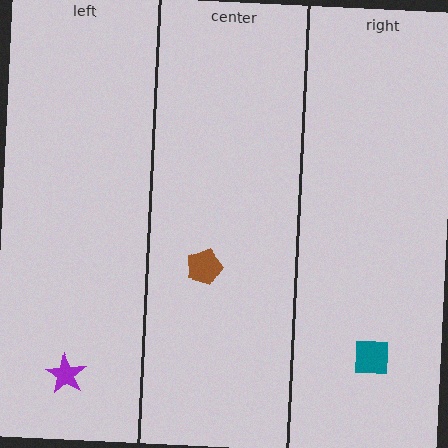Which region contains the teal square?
The right region.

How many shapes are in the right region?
1.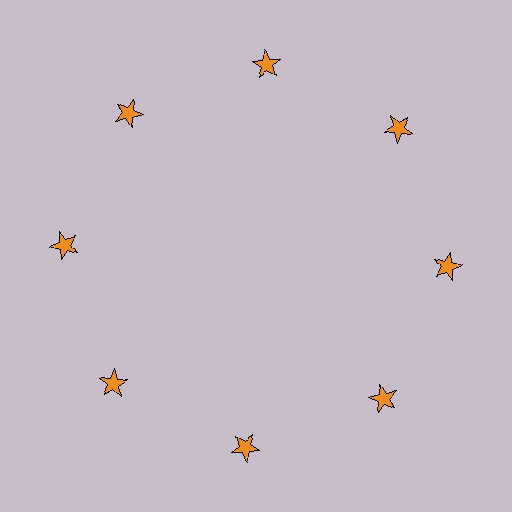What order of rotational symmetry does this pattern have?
This pattern has 8-fold rotational symmetry.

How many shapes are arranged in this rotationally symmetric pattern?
There are 8 shapes, arranged in 8 groups of 1.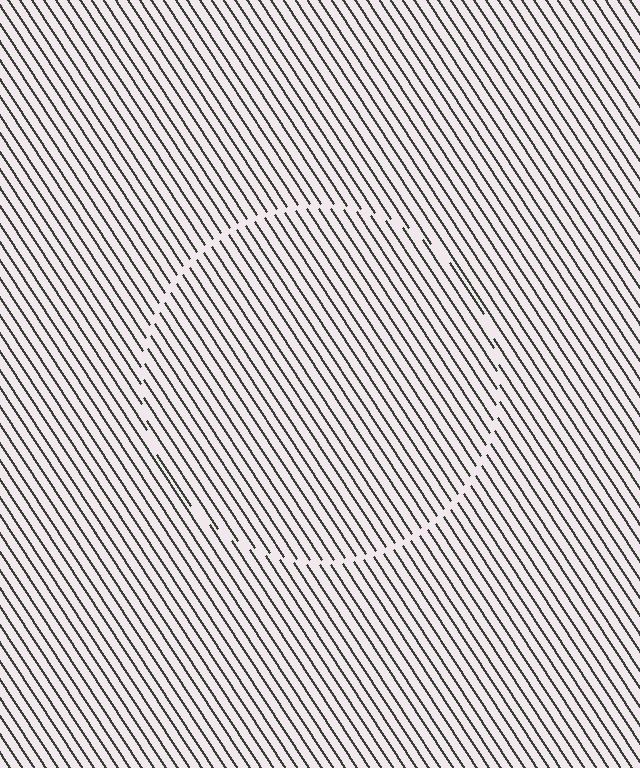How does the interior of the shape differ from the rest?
The interior of the shape contains the same grating, shifted by half a period — the contour is defined by the phase discontinuity where line-ends from the inner and outer gratings abut.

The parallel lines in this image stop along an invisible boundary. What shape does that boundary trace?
An illusory circle. The interior of the shape contains the same grating, shifted by half a period — the contour is defined by the phase discontinuity where line-ends from the inner and outer gratings abut.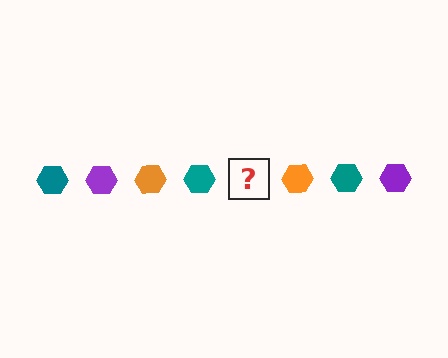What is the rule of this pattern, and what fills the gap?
The rule is that the pattern cycles through teal, purple, orange hexagons. The gap should be filled with a purple hexagon.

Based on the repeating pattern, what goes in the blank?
The blank should be a purple hexagon.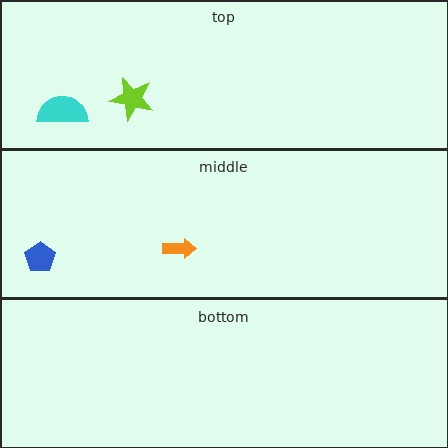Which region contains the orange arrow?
The middle region.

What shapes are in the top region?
The cyan semicircle, the lime star.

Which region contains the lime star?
The top region.